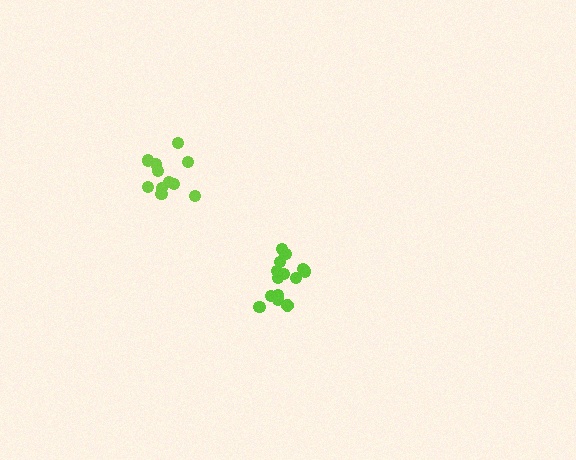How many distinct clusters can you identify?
There are 2 distinct clusters.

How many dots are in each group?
Group 1: 11 dots, Group 2: 14 dots (25 total).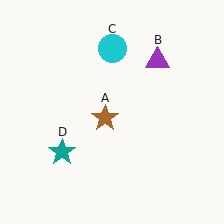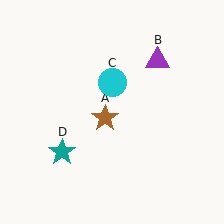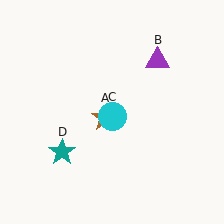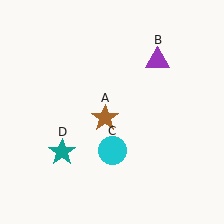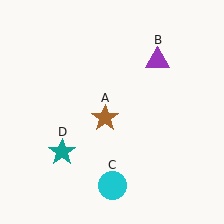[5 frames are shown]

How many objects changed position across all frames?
1 object changed position: cyan circle (object C).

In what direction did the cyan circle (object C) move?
The cyan circle (object C) moved down.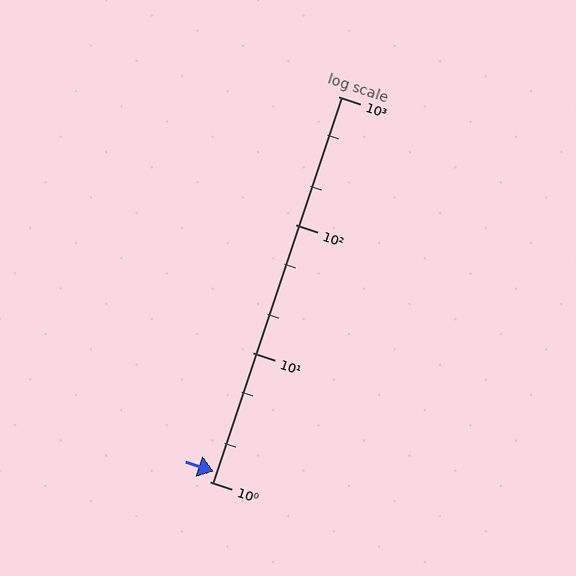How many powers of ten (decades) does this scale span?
The scale spans 3 decades, from 1 to 1000.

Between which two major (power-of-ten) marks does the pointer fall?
The pointer is between 1 and 10.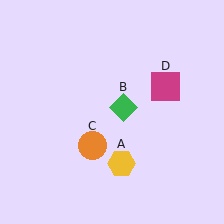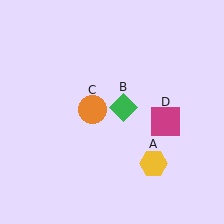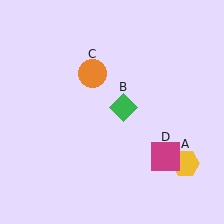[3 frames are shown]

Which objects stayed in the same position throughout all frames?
Green diamond (object B) remained stationary.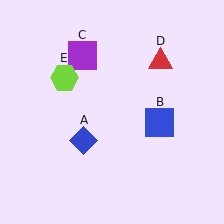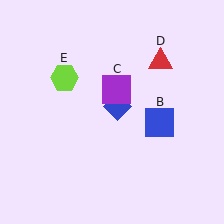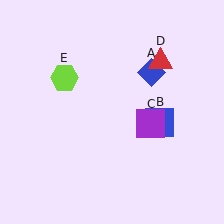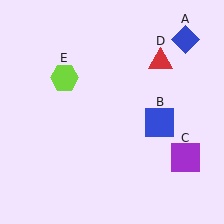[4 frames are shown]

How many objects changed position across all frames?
2 objects changed position: blue diamond (object A), purple square (object C).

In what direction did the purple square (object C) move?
The purple square (object C) moved down and to the right.